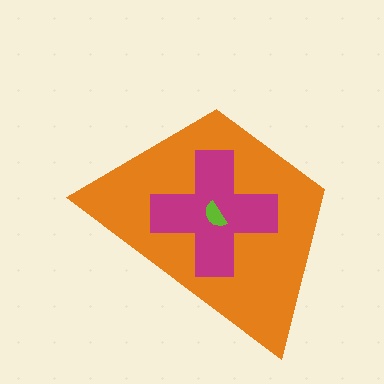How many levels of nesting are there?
3.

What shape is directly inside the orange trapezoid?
The magenta cross.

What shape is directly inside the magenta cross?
The lime semicircle.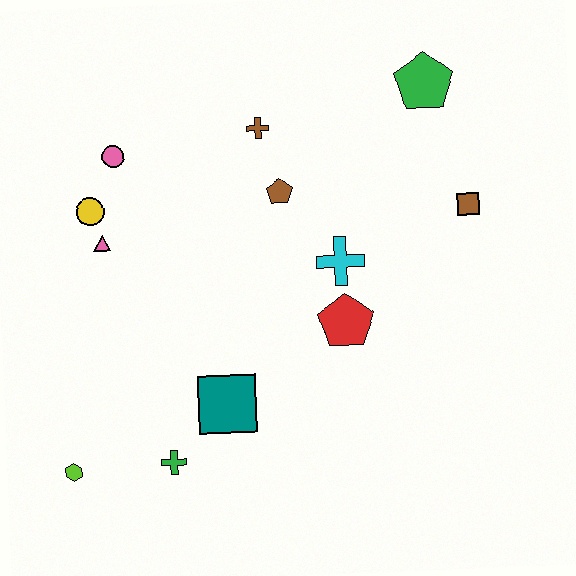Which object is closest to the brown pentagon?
The brown cross is closest to the brown pentagon.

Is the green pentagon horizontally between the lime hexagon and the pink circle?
No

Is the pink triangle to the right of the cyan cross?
No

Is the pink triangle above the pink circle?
No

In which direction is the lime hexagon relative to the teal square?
The lime hexagon is to the left of the teal square.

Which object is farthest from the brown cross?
The lime hexagon is farthest from the brown cross.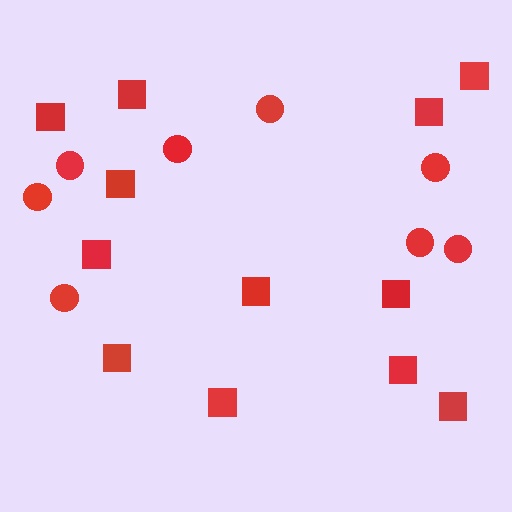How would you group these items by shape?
There are 2 groups: one group of squares (12) and one group of circles (8).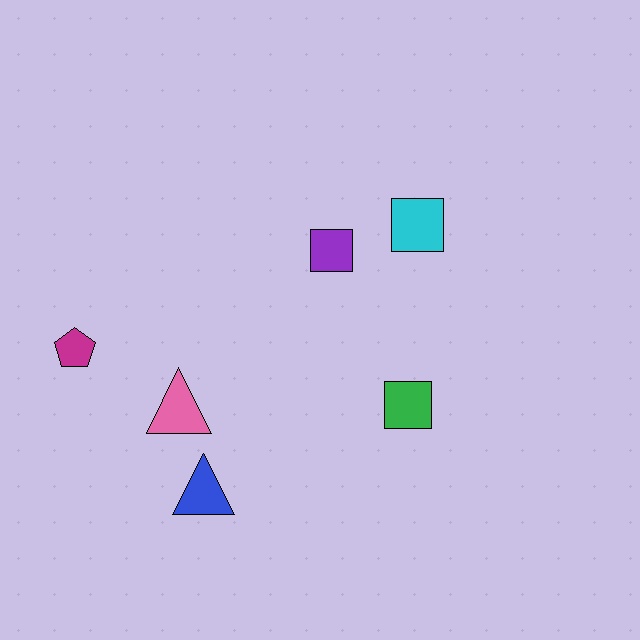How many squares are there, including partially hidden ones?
There are 3 squares.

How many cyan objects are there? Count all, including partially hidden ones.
There is 1 cyan object.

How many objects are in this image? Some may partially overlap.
There are 6 objects.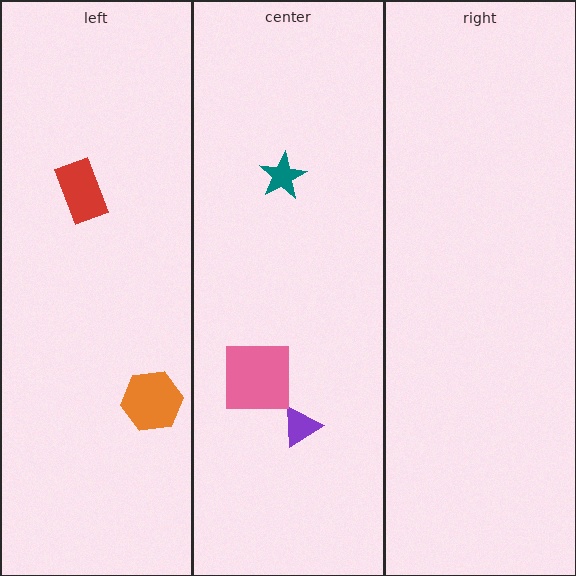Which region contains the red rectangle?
The left region.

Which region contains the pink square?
The center region.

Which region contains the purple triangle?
The center region.